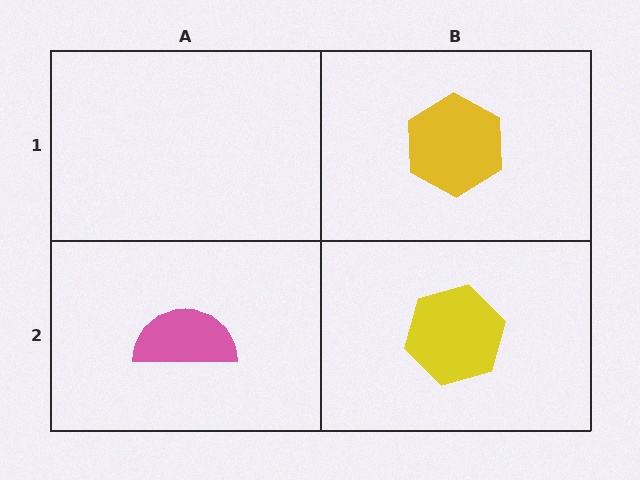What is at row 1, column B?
A yellow hexagon.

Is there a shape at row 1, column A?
No, that cell is empty.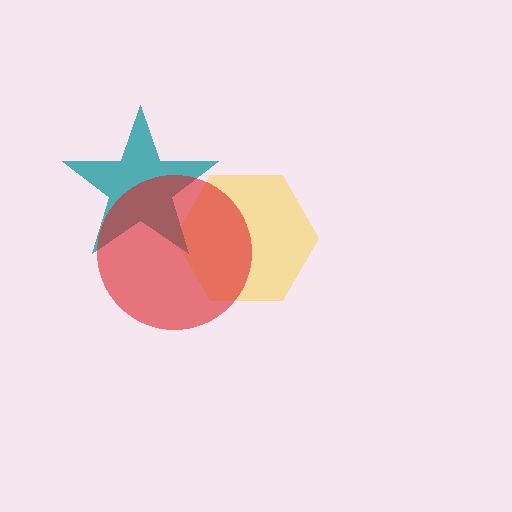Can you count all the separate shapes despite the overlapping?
Yes, there are 3 separate shapes.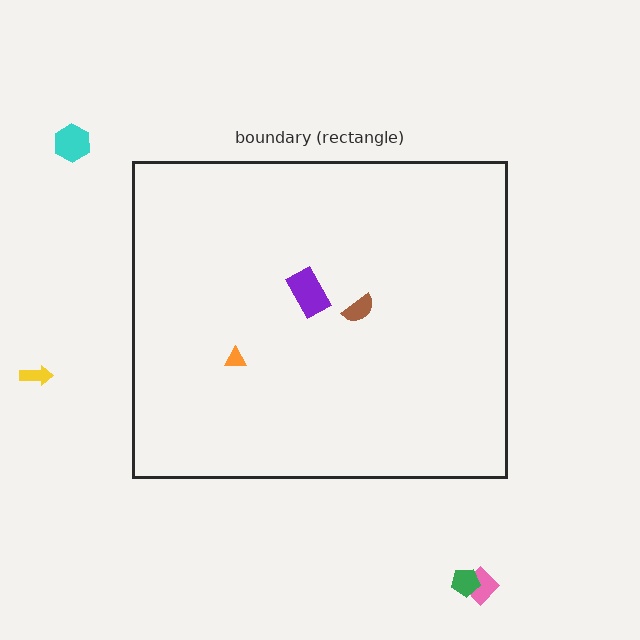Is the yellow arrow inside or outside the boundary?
Outside.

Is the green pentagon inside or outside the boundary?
Outside.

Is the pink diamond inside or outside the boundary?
Outside.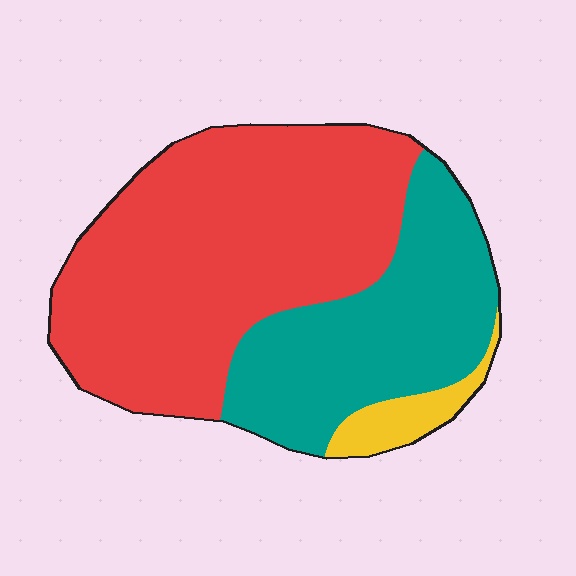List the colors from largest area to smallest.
From largest to smallest: red, teal, yellow.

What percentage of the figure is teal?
Teal takes up about one third (1/3) of the figure.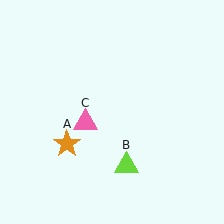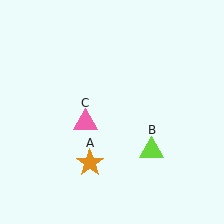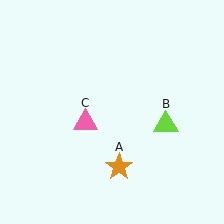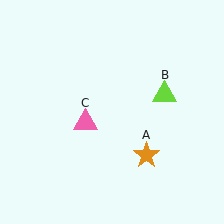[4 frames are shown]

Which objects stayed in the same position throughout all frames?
Pink triangle (object C) remained stationary.